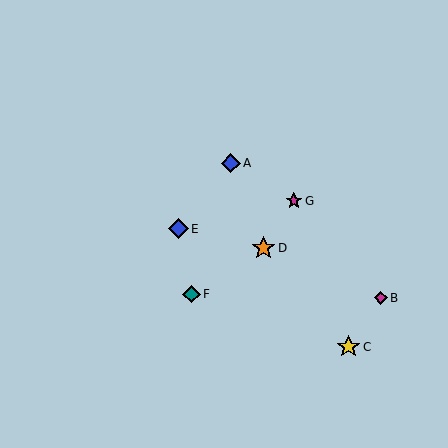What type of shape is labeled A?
Shape A is a blue diamond.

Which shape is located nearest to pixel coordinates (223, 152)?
The blue diamond (labeled A) at (231, 163) is nearest to that location.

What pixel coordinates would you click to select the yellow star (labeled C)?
Click at (348, 347) to select the yellow star C.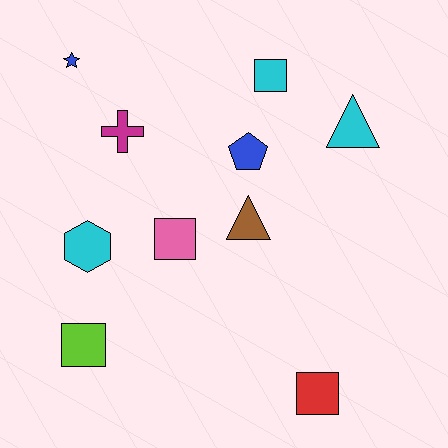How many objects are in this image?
There are 10 objects.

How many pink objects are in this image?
There is 1 pink object.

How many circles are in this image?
There are no circles.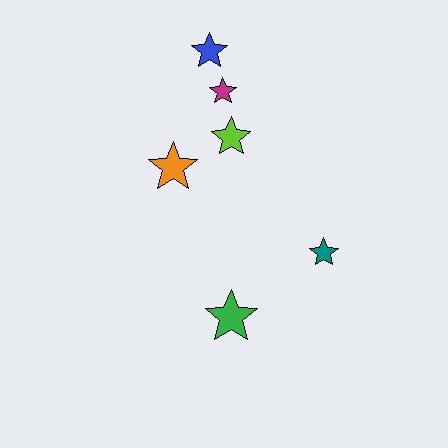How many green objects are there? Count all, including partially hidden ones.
There is 1 green object.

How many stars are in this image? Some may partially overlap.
There are 6 stars.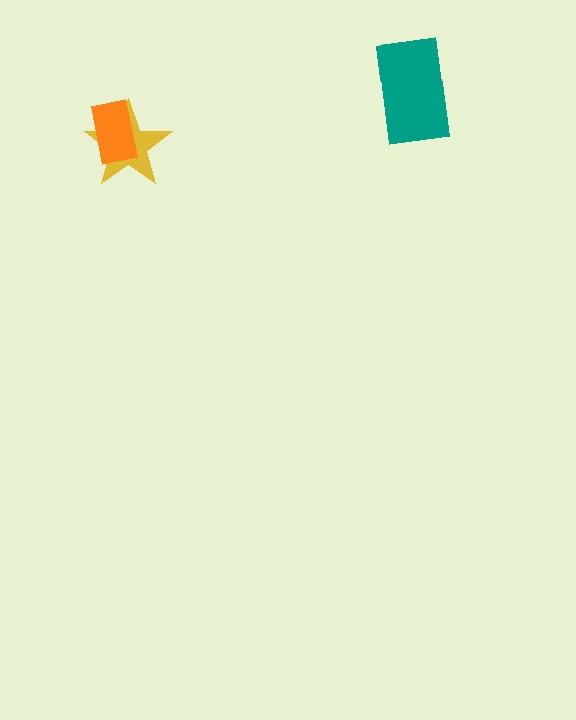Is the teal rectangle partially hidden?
No, no other shape covers it.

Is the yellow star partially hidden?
Yes, it is partially covered by another shape.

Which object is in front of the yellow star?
The orange rectangle is in front of the yellow star.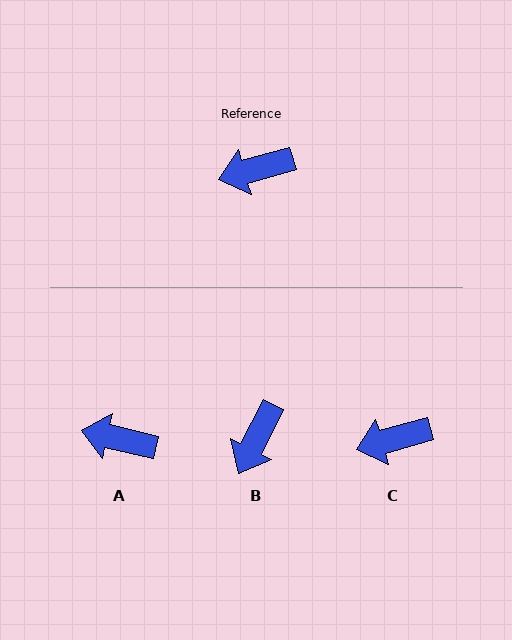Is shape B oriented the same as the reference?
No, it is off by about 47 degrees.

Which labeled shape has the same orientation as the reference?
C.